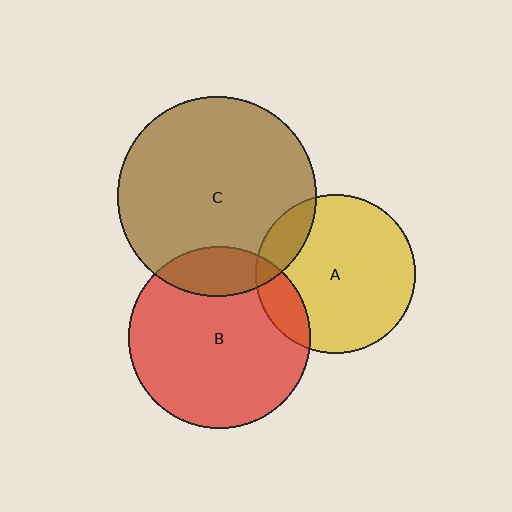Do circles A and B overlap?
Yes.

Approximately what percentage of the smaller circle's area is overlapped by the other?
Approximately 15%.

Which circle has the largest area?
Circle C (brown).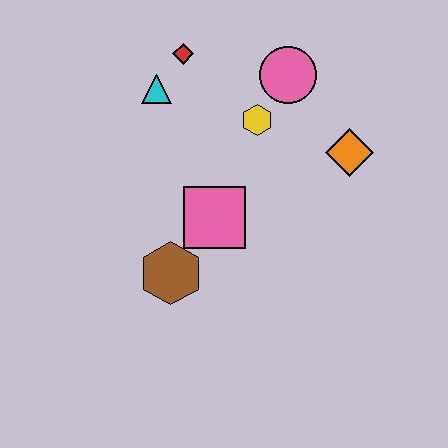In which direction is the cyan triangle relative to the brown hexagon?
The cyan triangle is above the brown hexagon.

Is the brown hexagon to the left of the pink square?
Yes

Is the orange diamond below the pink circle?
Yes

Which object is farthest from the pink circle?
The brown hexagon is farthest from the pink circle.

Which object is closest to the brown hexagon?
The pink square is closest to the brown hexagon.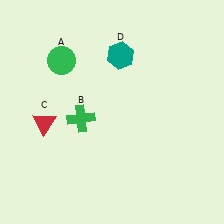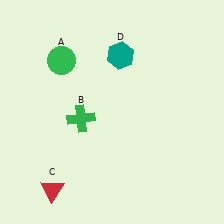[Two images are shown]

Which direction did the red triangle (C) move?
The red triangle (C) moved down.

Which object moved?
The red triangle (C) moved down.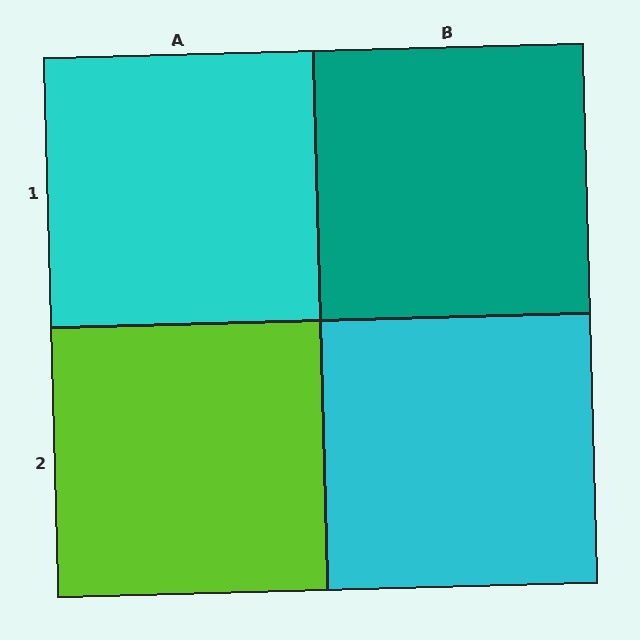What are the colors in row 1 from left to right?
Cyan, teal.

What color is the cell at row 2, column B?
Cyan.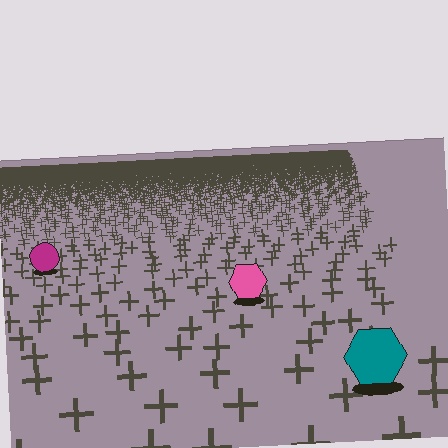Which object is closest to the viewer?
The teal hexagon is closest. The texture marks near it are larger and more spread out.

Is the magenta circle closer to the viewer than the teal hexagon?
No. The teal hexagon is closer — you can tell from the texture gradient: the ground texture is coarser near it.